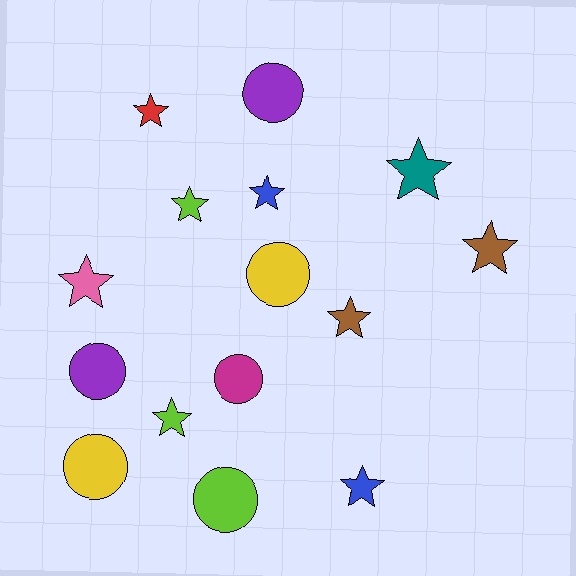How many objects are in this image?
There are 15 objects.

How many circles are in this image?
There are 6 circles.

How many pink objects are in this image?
There is 1 pink object.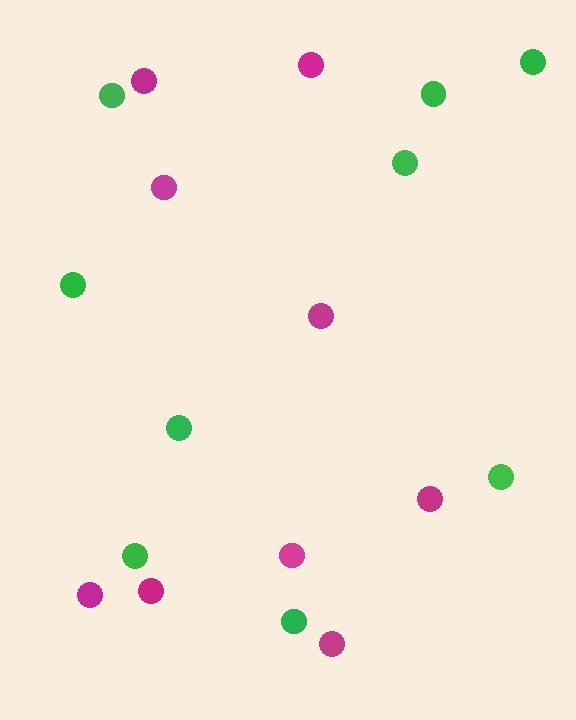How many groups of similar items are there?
There are 2 groups: one group of green circles (9) and one group of magenta circles (9).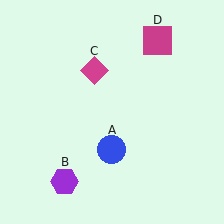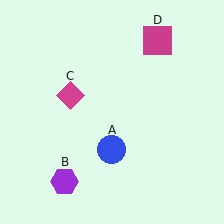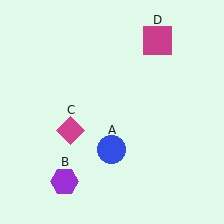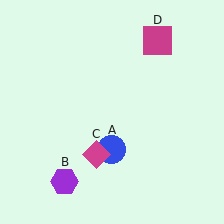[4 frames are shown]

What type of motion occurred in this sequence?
The magenta diamond (object C) rotated counterclockwise around the center of the scene.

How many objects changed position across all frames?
1 object changed position: magenta diamond (object C).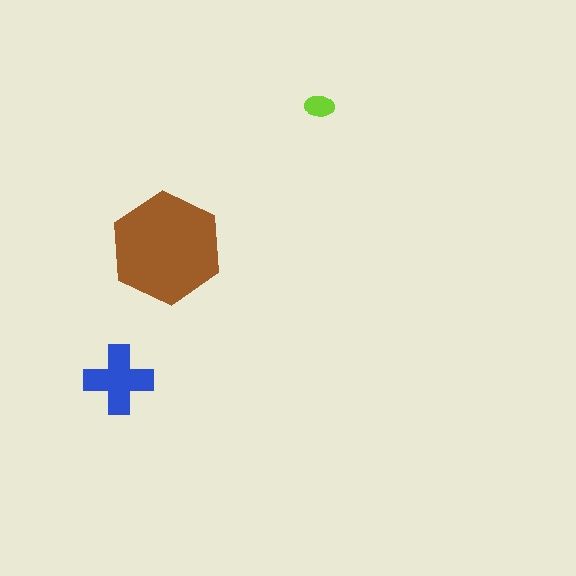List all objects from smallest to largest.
The lime ellipse, the blue cross, the brown hexagon.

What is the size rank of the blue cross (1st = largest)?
2nd.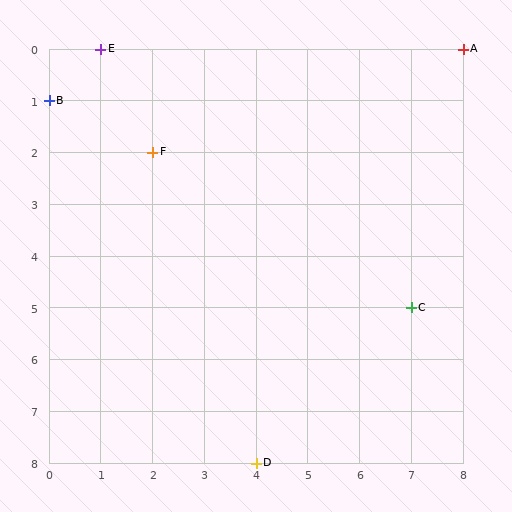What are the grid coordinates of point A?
Point A is at grid coordinates (8, 0).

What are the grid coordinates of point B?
Point B is at grid coordinates (0, 1).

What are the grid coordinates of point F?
Point F is at grid coordinates (2, 2).